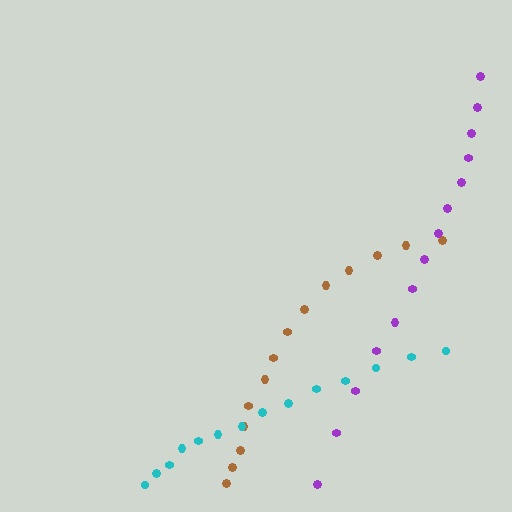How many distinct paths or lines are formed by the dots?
There are 3 distinct paths.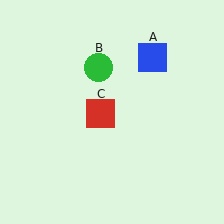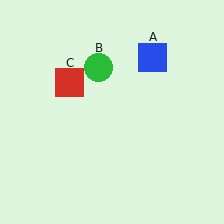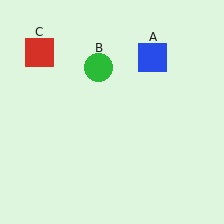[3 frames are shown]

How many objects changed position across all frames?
1 object changed position: red square (object C).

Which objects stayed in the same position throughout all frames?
Blue square (object A) and green circle (object B) remained stationary.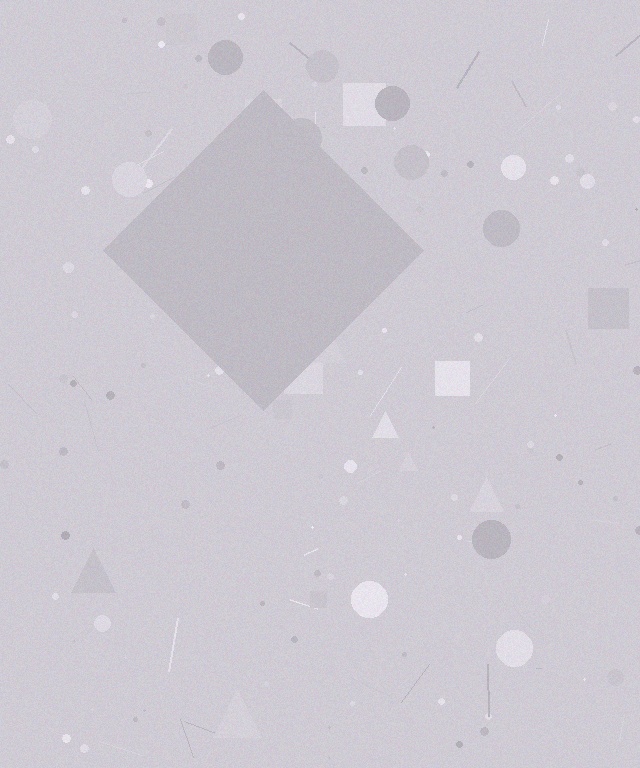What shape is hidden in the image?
A diamond is hidden in the image.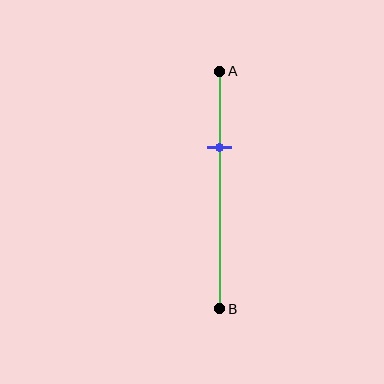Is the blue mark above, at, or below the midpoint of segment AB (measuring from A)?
The blue mark is above the midpoint of segment AB.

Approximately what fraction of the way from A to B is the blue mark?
The blue mark is approximately 30% of the way from A to B.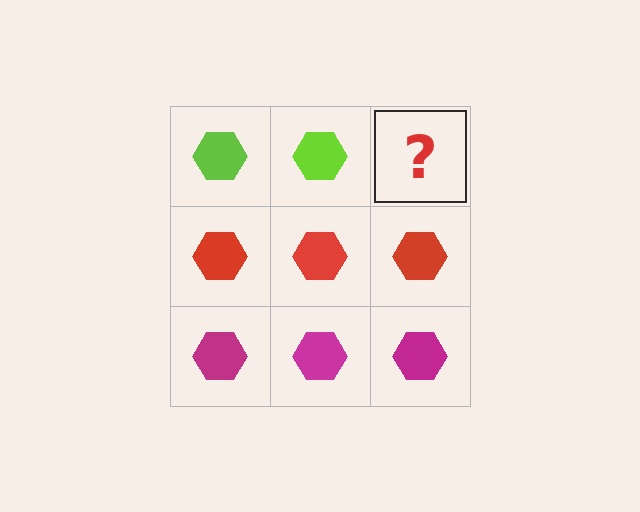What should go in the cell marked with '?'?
The missing cell should contain a lime hexagon.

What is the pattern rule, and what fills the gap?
The rule is that each row has a consistent color. The gap should be filled with a lime hexagon.